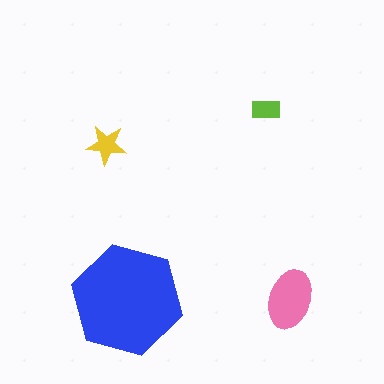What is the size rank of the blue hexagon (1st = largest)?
1st.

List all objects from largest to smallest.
The blue hexagon, the pink ellipse, the yellow star, the lime rectangle.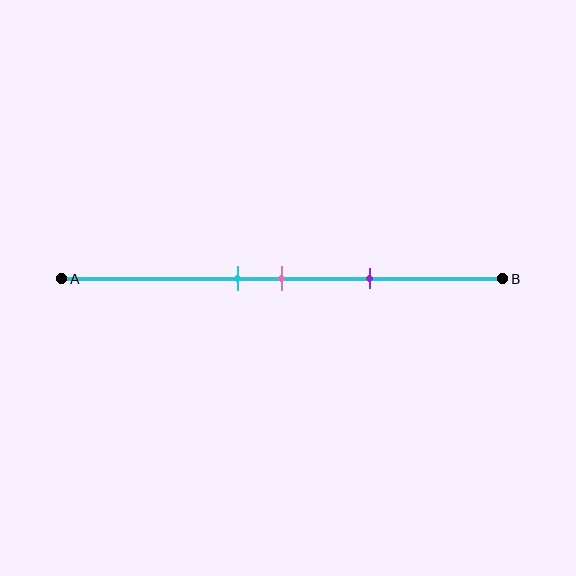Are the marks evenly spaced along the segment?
Yes, the marks are approximately evenly spaced.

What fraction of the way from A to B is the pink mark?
The pink mark is approximately 50% (0.5) of the way from A to B.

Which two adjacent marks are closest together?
The cyan and pink marks are the closest adjacent pair.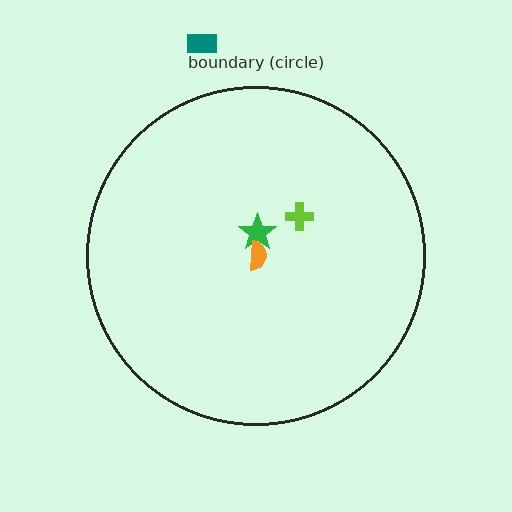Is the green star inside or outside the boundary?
Inside.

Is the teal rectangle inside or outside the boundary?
Outside.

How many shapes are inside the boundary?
3 inside, 1 outside.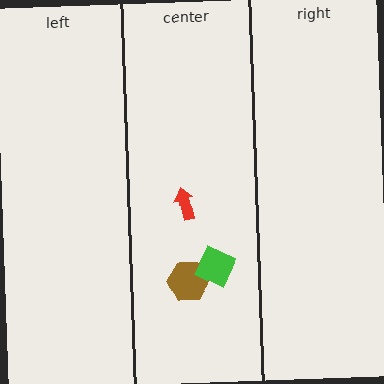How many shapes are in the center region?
3.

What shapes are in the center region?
The brown hexagon, the red arrow, the green diamond.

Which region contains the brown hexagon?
The center region.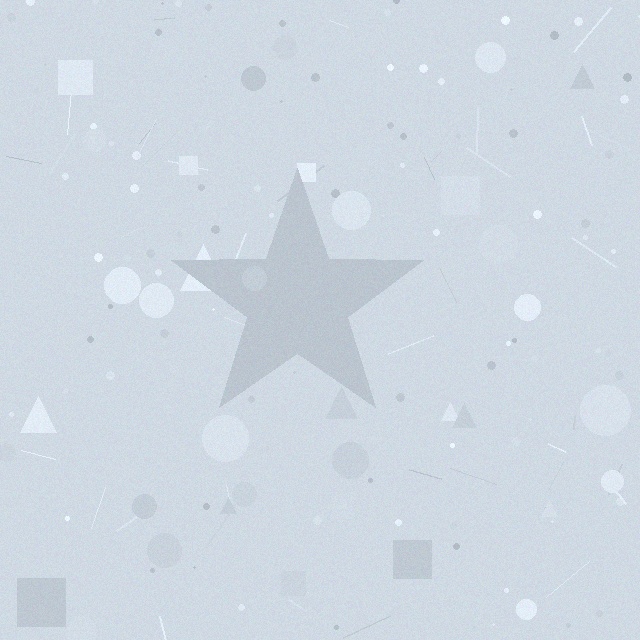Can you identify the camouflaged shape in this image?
The camouflaged shape is a star.